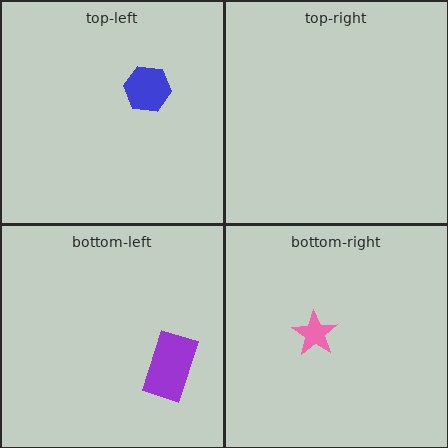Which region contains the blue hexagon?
The top-left region.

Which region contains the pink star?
The bottom-right region.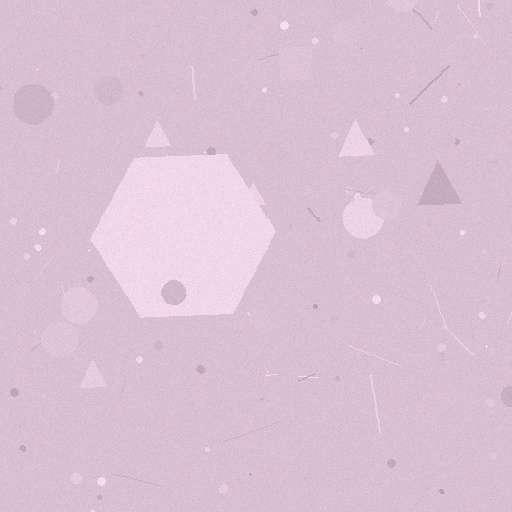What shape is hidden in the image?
A hexagon is hidden in the image.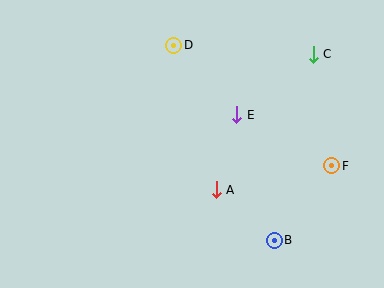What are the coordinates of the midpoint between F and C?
The midpoint between F and C is at (323, 110).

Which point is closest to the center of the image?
Point A at (216, 190) is closest to the center.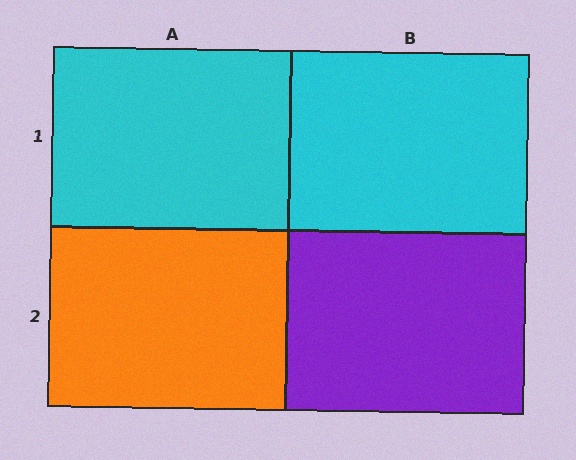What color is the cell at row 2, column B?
Purple.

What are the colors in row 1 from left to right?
Cyan, cyan.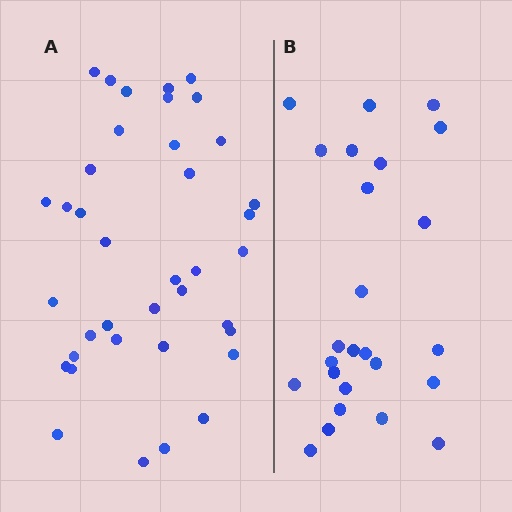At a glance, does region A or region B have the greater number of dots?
Region A (the left region) has more dots.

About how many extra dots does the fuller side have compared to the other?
Region A has approximately 15 more dots than region B.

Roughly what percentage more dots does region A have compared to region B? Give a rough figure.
About 50% more.